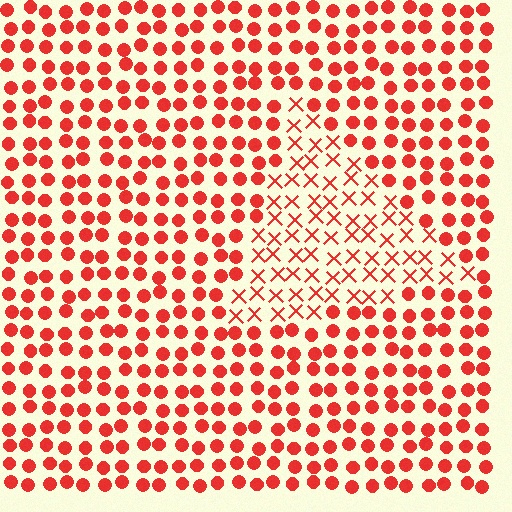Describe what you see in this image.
The image is filled with small red elements arranged in a uniform grid. A triangle-shaped region contains X marks, while the surrounding area contains circles. The boundary is defined purely by the change in element shape.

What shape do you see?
I see a triangle.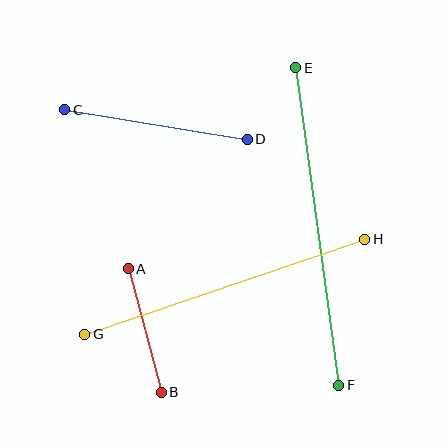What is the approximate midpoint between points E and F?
The midpoint is at approximately (317, 227) pixels.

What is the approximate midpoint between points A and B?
The midpoint is at approximately (145, 330) pixels.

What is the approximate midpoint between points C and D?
The midpoint is at approximately (156, 125) pixels.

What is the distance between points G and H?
The distance is approximately 296 pixels.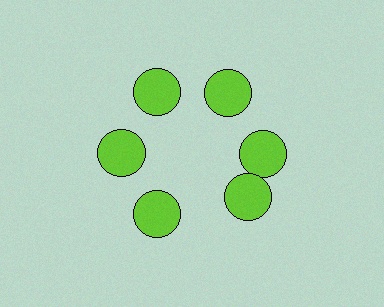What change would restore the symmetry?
The symmetry would be restored by rotating it back into even spacing with its neighbors so that all 6 circles sit at equal angles and equal distance from the center.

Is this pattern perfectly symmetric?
No. The 6 lime circles are arranged in a ring, but one element near the 5 o'clock position is rotated out of alignment along the ring, breaking the 6-fold rotational symmetry.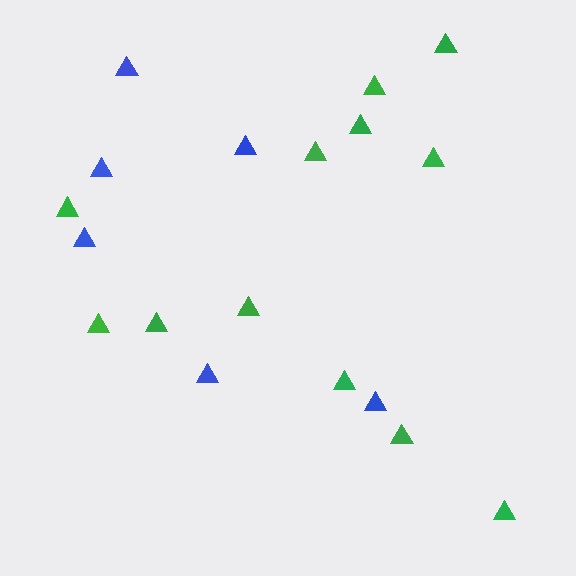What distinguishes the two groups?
There are 2 groups: one group of green triangles (12) and one group of blue triangles (6).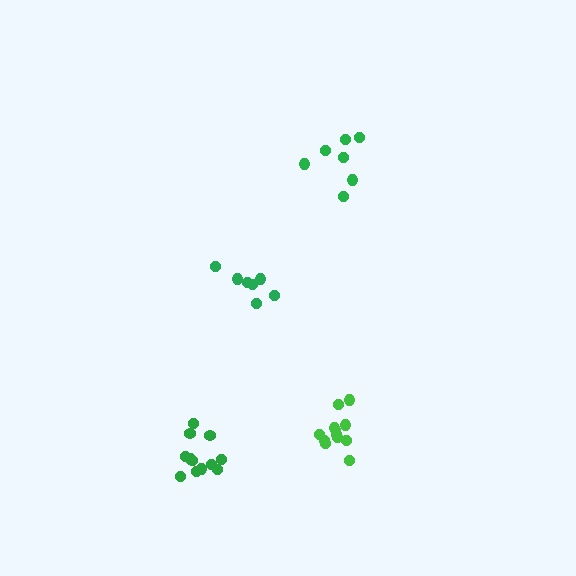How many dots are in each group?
Group 1: 7 dots, Group 2: 12 dots, Group 3: 12 dots, Group 4: 7 dots (38 total).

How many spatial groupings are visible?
There are 4 spatial groupings.